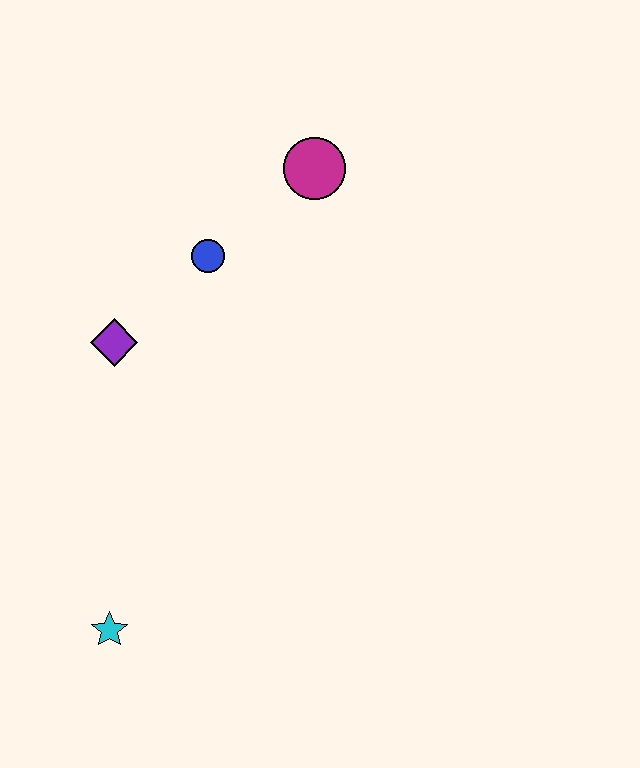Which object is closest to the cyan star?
The purple diamond is closest to the cyan star.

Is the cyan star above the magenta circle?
No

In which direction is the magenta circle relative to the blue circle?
The magenta circle is to the right of the blue circle.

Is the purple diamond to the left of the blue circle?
Yes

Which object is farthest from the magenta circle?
The cyan star is farthest from the magenta circle.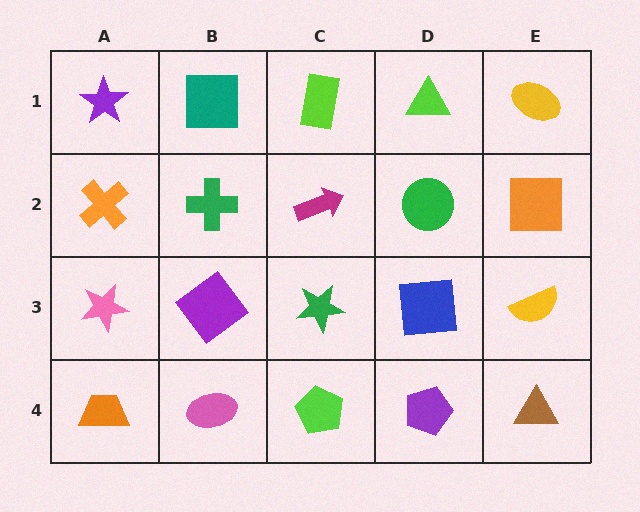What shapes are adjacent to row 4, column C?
A green star (row 3, column C), a pink ellipse (row 4, column B), a purple pentagon (row 4, column D).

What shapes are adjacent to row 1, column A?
An orange cross (row 2, column A), a teal square (row 1, column B).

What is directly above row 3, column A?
An orange cross.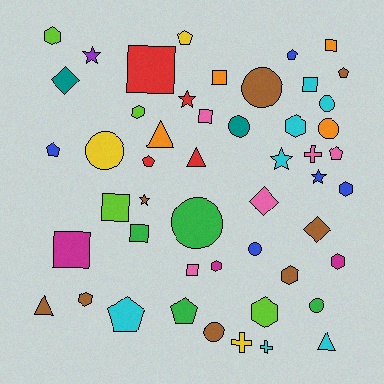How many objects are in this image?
There are 50 objects.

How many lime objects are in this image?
There are 4 lime objects.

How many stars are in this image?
There are 5 stars.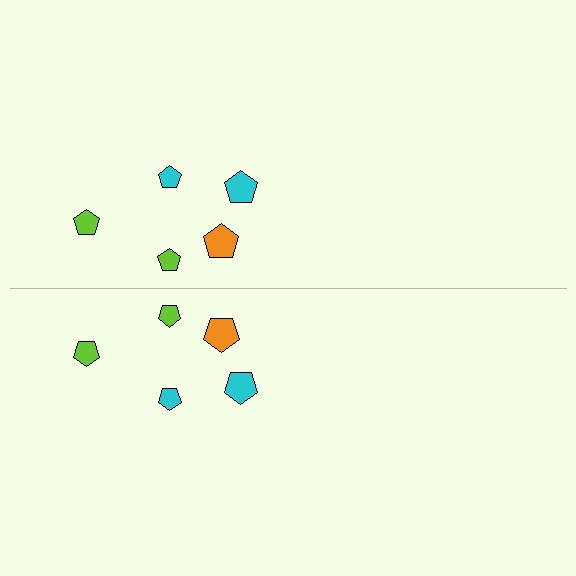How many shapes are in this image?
There are 10 shapes in this image.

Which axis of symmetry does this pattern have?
The pattern has a horizontal axis of symmetry running through the center of the image.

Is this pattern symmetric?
Yes, this pattern has bilateral (reflection) symmetry.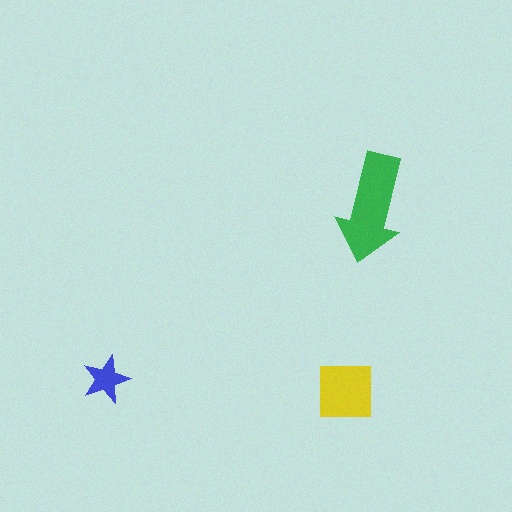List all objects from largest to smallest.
The green arrow, the yellow square, the blue star.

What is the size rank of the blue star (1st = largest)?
3rd.